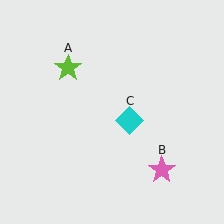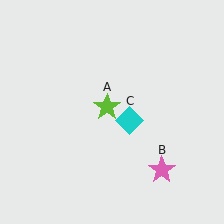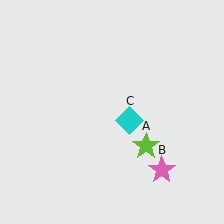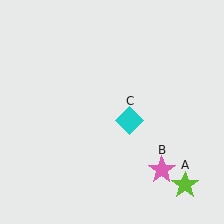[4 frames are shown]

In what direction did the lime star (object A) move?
The lime star (object A) moved down and to the right.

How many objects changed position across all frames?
1 object changed position: lime star (object A).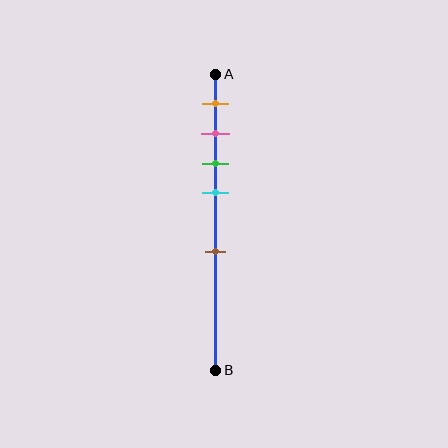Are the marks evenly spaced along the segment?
No, the marks are not evenly spaced.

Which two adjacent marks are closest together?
The pink and green marks are the closest adjacent pair.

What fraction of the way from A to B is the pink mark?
The pink mark is approximately 20% (0.2) of the way from A to B.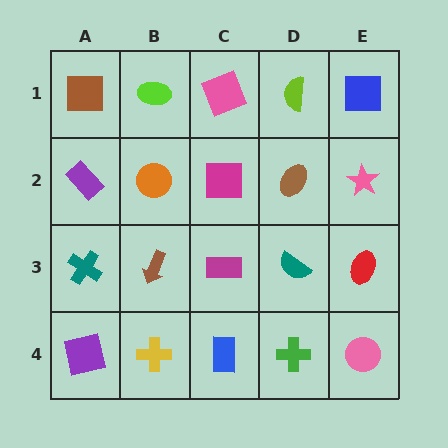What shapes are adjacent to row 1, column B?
An orange circle (row 2, column B), a brown square (row 1, column A), a pink square (row 1, column C).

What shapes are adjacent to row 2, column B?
A lime ellipse (row 1, column B), a brown arrow (row 3, column B), a purple rectangle (row 2, column A), a magenta square (row 2, column C).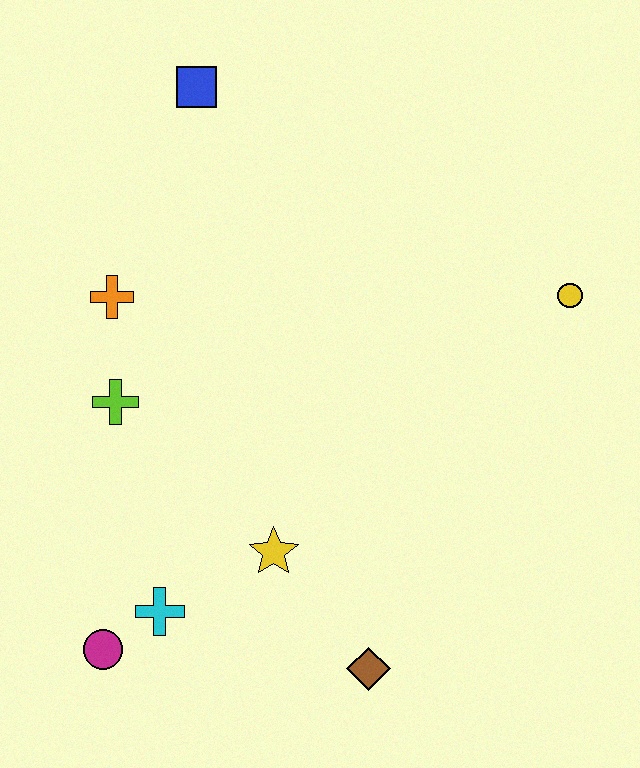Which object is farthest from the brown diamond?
The blue square is farthest from the brown diamond.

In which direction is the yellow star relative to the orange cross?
The yellow star is below the orange cross.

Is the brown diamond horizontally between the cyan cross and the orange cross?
No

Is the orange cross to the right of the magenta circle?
Yes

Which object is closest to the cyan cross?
The magenta circle is closest to the cyan cross.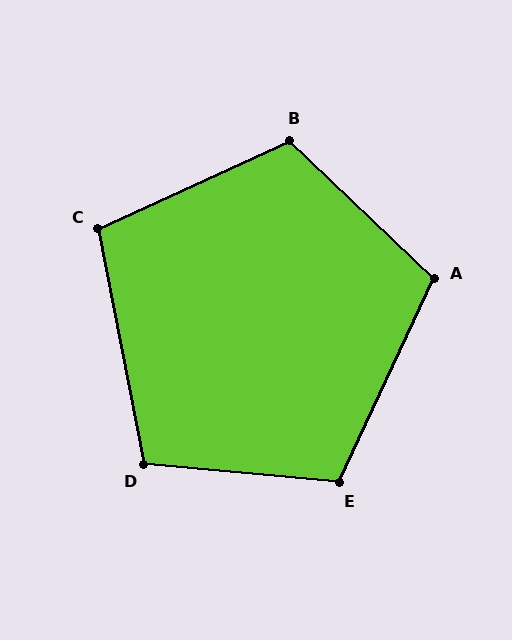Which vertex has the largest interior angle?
B, at approximately 112 degrees.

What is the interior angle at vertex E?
Approximately 110 degrees (obtuse).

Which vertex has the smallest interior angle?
C, at approximately 104 degrees.